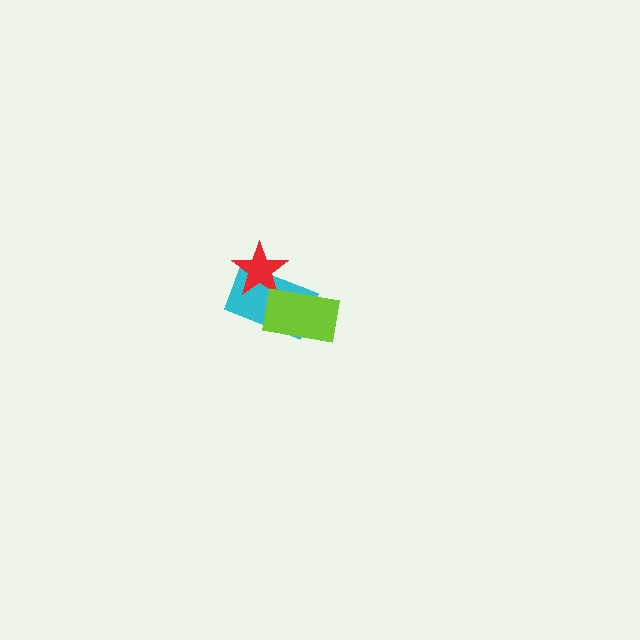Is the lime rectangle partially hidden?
No, no other shape covers it.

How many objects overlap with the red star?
1 object overlaps with the red star.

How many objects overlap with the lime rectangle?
1 object overlaps with the lime rectangle.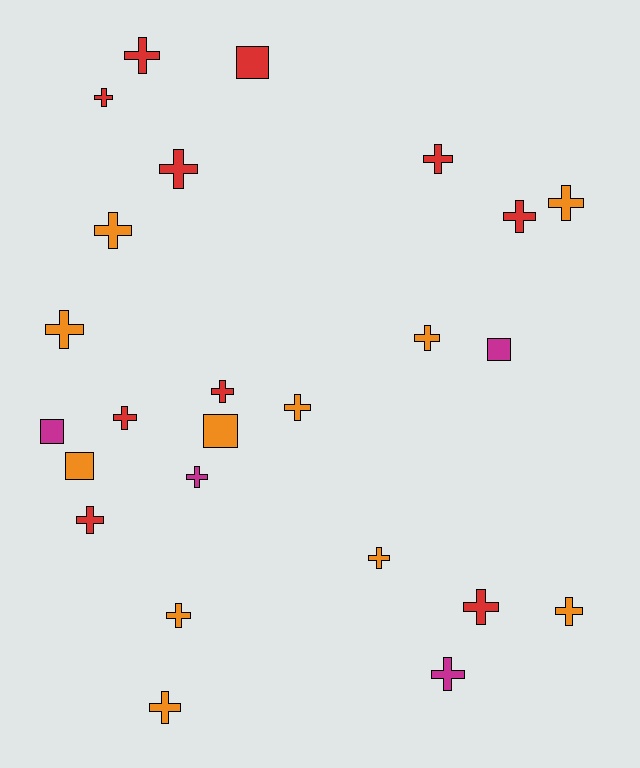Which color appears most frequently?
Orange, with 11 objects.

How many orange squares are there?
There are 2 orange squares.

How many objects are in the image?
There are 25 objects.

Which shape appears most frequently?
Cross, with 20 objects.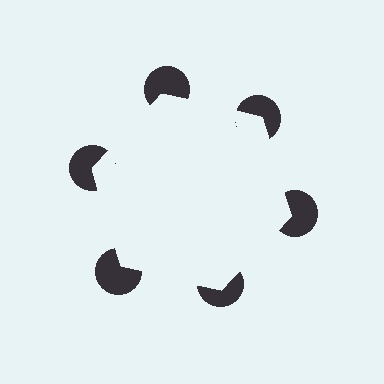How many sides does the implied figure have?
6 sides.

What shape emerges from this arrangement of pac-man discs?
An illusory hexagon — its edges are inferred from the aligned wedge cuts in the pac-man discs, not physically drawn.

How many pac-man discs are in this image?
There are 6 — one at each vertex of the illusory hexagon.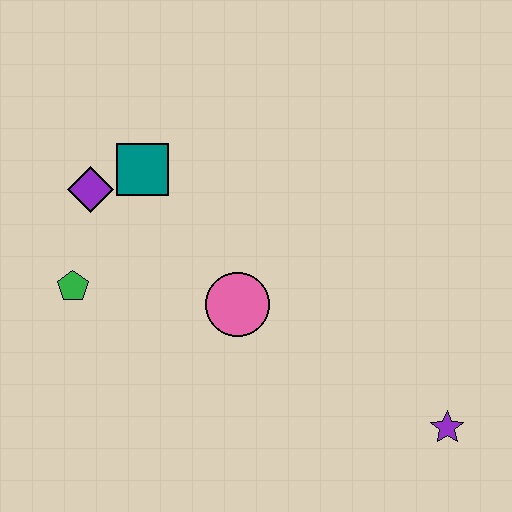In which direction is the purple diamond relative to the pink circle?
The purple diamond is to the left of the pink circle.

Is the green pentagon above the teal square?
No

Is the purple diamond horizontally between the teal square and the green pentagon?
Yes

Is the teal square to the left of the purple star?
Yes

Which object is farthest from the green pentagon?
The purple star is farthest from the green pentagon.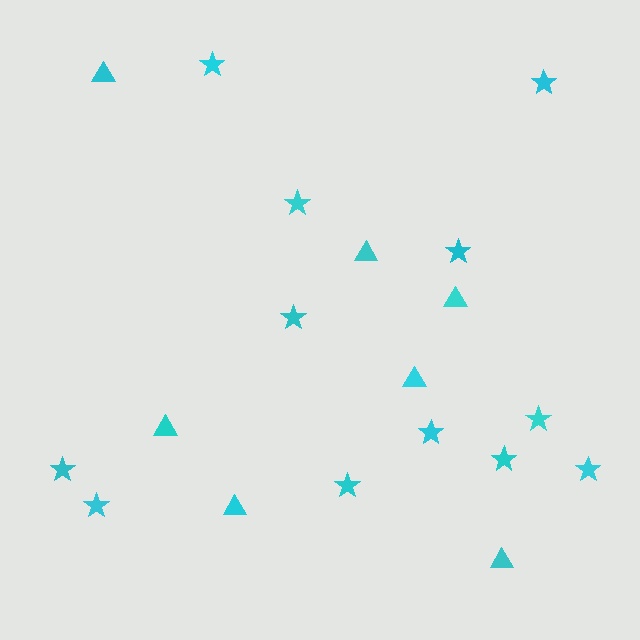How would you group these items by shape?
There are 2 groups: one group of triangles (7) and one group of stars (12).